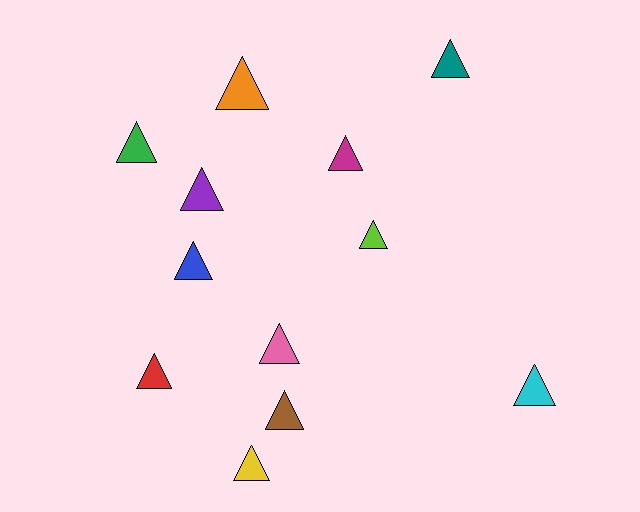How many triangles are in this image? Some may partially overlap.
There are 12 triangles.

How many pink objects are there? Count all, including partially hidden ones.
There is 1 pink object.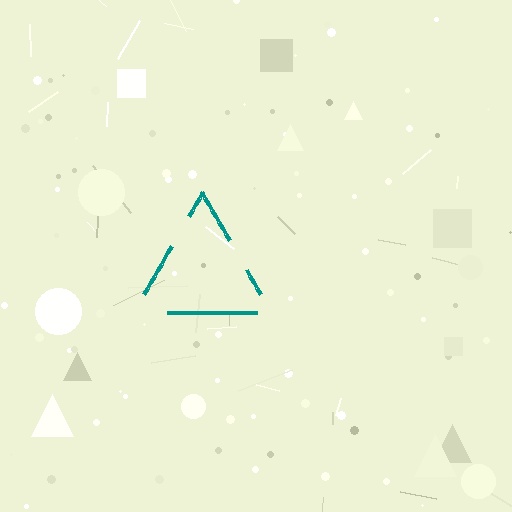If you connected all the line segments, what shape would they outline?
They would outline a triangle.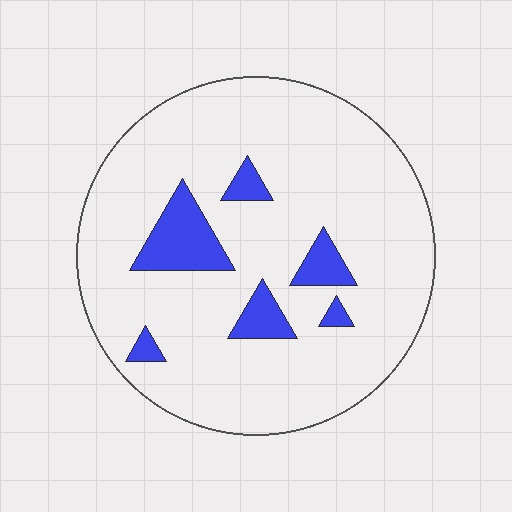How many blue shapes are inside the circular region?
6.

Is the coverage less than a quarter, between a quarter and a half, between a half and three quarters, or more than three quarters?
Less than a quarter.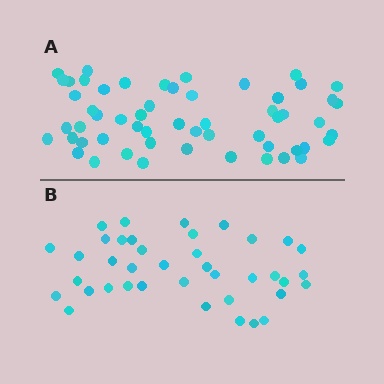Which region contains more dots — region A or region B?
Region A (the top region) has more dots.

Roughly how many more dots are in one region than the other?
Region A has approximately 15 more dots than region B.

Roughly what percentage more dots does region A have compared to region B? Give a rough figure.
About 45% more.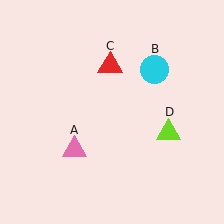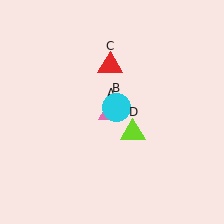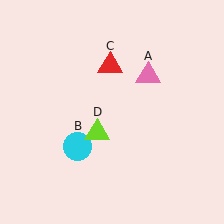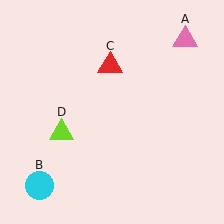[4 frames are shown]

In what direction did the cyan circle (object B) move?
The cyan circle (object B) moved down and to the left.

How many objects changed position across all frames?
3 objects changed position: pink triangle (object A), cyan circle (object B), lime triangle (object D).